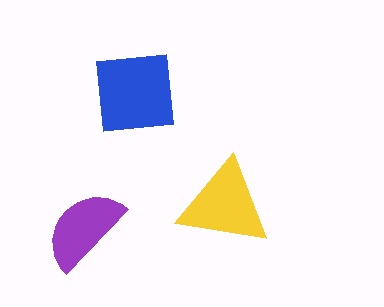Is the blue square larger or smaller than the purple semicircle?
Larger.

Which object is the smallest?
The purple semicircle.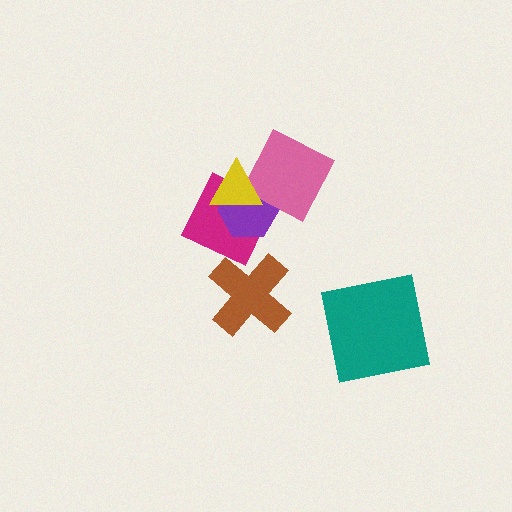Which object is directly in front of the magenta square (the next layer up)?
The purple hexagon is directly in front of the magenta square.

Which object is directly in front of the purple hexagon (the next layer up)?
The pink diamond is directly in front of the purple hexagon.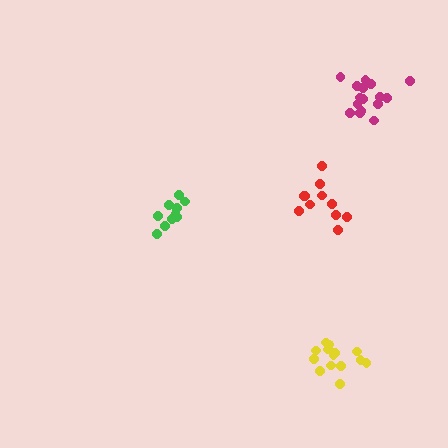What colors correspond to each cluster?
The clusters are colored: yellow, red, green, magenta.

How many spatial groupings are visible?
There are 4 spatial groupings.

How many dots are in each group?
Group 1: 14 dots, Group 2: 11 dots, Group 3: 10 dots, Group 4: 16 dots (51 total).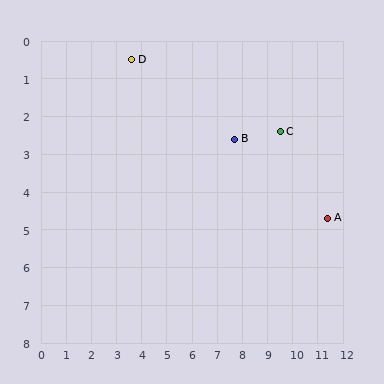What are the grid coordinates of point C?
Point C is at approximately (9.5, 2.4).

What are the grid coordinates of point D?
Point D is at approximately (3.6, 0.5).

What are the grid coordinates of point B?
Point B is at approximately (7.7, 2.6).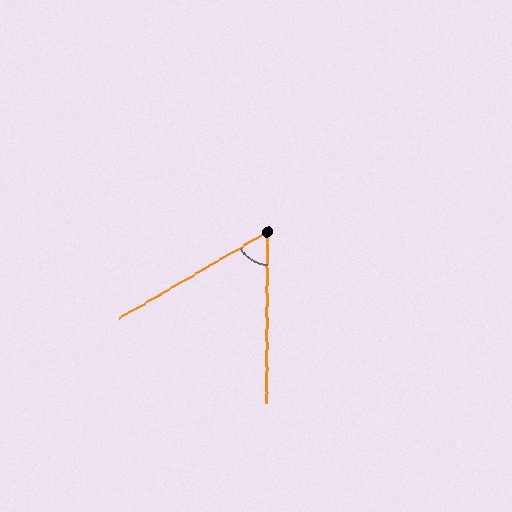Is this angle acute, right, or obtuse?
It is acute.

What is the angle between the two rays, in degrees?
Approximately 59 degrees.